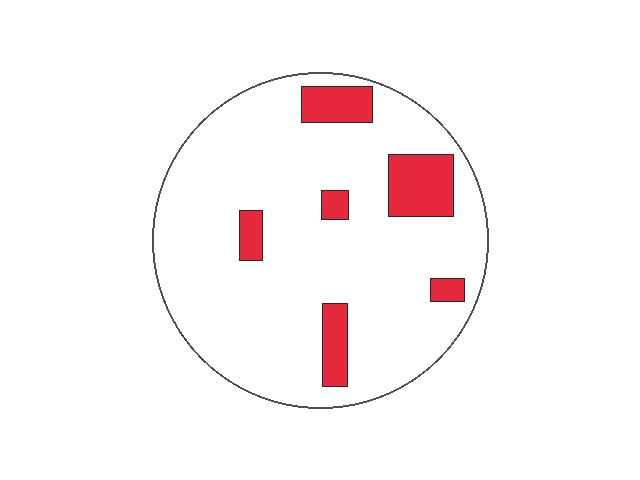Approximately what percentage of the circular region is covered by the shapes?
Approximately 15%.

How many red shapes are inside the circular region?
6.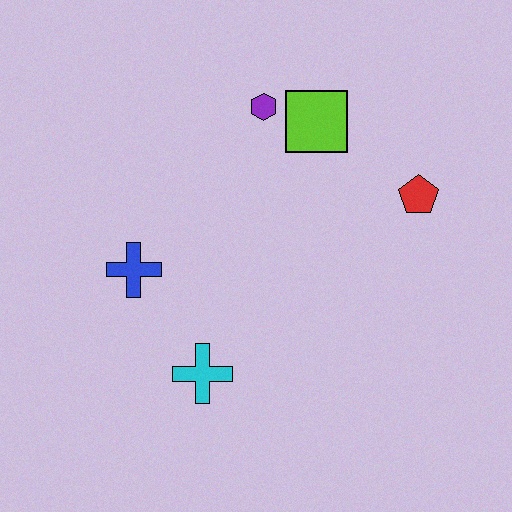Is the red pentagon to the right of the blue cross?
Yes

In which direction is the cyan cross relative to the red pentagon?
The cyan cross is to the left of the red pentagon.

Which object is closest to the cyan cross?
The blue cross is closest to the cyan cross.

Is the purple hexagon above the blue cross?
Yes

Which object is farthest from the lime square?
The cyan cross is farthest from the lime square.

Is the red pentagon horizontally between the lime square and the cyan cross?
No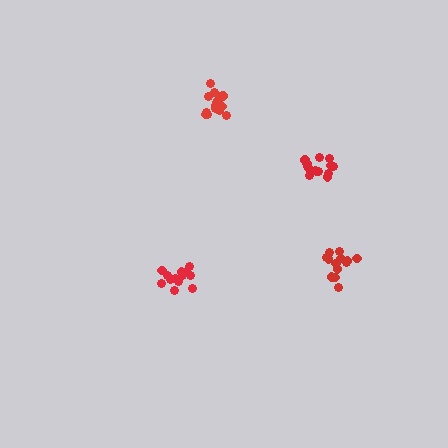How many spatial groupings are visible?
There are 4 spatial groupings.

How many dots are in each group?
Group 1: 13 dots, Group 2: 15 dots, Group 3: 14 dots, Group 4: 14 dots (56 total).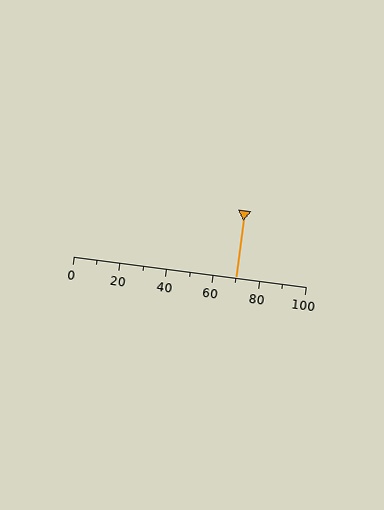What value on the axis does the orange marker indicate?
The marker indicates approximately 70.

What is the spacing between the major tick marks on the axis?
The major ticks are spaced 20 apart.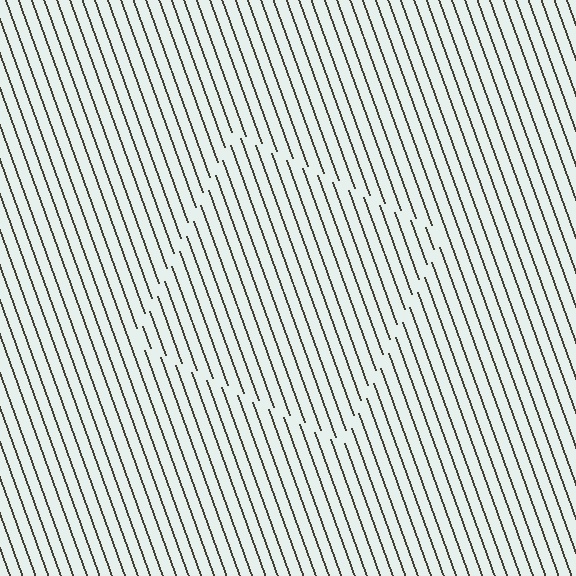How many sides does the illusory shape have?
4 sides — the line-ends trace a square.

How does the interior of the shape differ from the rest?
The interior of the shape contains the same grating, shifted by half a period — the contour is defined by the phase discontinuity where line-ends from the inner and outer gratings abut.